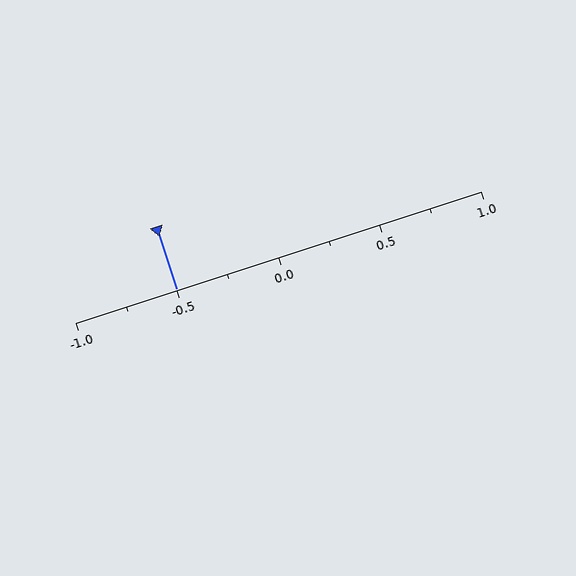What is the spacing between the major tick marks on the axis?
The major ticks are spaced 0.5 apart.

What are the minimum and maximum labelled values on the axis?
The axis runs from -1.0 to 1.0.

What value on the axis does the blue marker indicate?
The marker indicates approximately -0.5.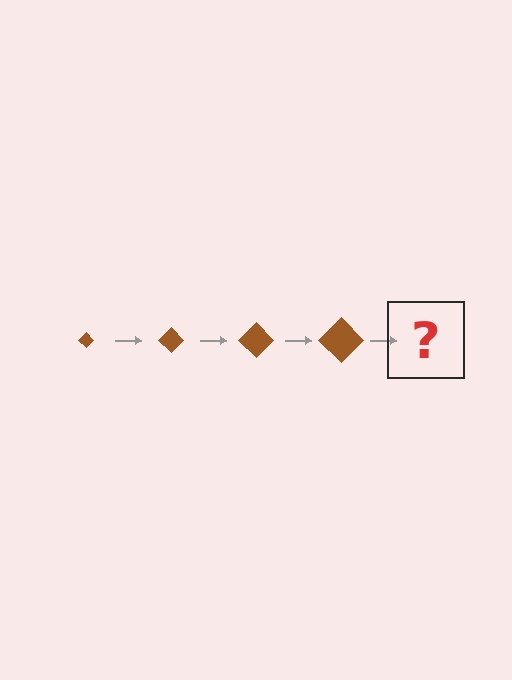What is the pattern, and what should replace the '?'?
The pattern is that the diamond gets progressively larger each step. The '?' should be a brown diamond, larger than the previous one.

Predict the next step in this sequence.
The next step is a brown diamond, larger than the previous one.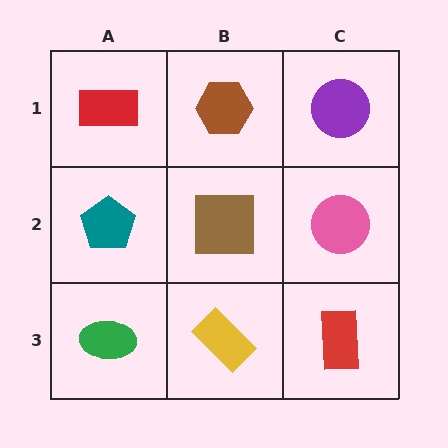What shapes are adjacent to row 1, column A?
A teal pentagon (row 2, column A), a brown hexagon (row 1, column B).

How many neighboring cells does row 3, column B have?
3.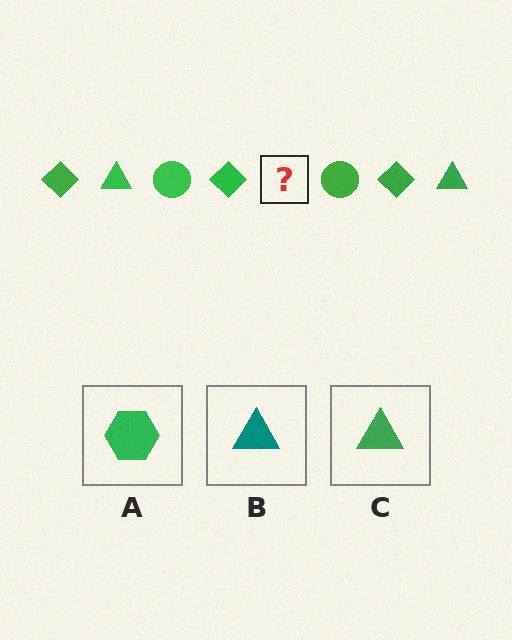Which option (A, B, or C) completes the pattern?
C.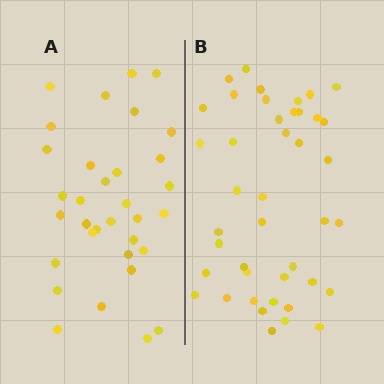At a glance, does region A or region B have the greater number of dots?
Region B (the right region) has more dots.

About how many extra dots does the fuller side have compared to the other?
Region B has roughly 8 or so more dots than region A.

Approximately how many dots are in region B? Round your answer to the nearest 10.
About 40 dots. (The exact count is 42, which rounds to 40.)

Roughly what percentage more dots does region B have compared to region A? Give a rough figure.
About 25% more.